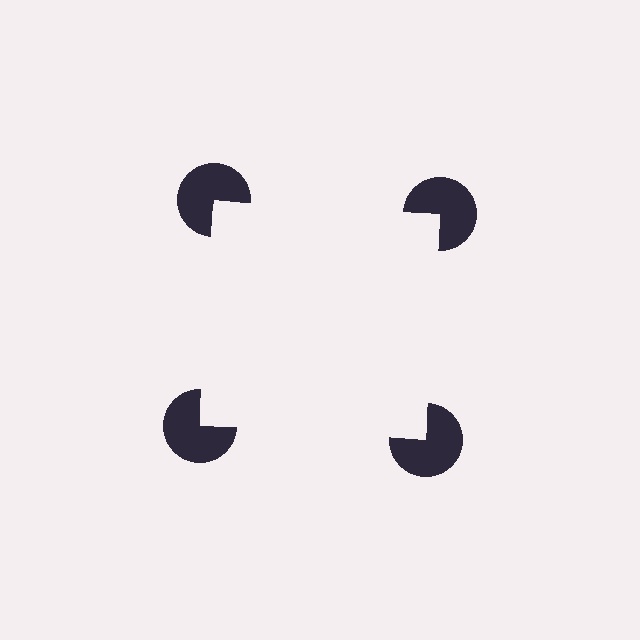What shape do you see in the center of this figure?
An illusory square — its edges are inferred from the aligned wedge cuts in the pac-man discs, not physically drawn.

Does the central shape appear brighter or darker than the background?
It typically appears slightly brighter than the background, even though no actual brightness change is drawn.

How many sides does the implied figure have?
4 sides.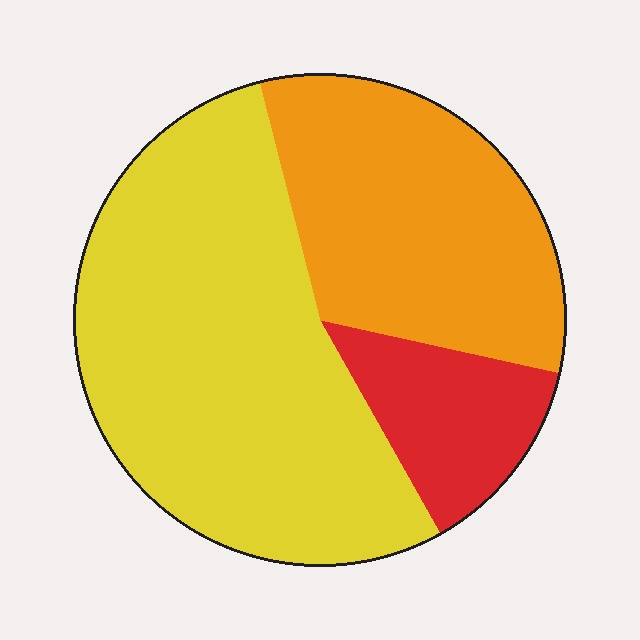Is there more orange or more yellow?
Yellow.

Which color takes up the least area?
Red, at roughly 15%.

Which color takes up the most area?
Yellow, at roughly 55%.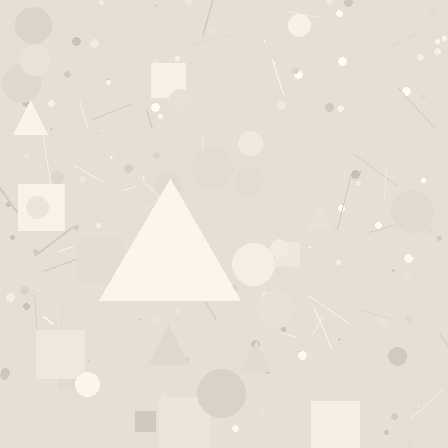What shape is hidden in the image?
A triangle is hidden in the image.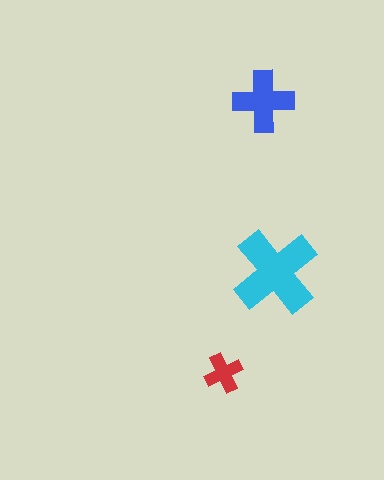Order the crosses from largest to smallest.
the cyan one, the blue one, the red one.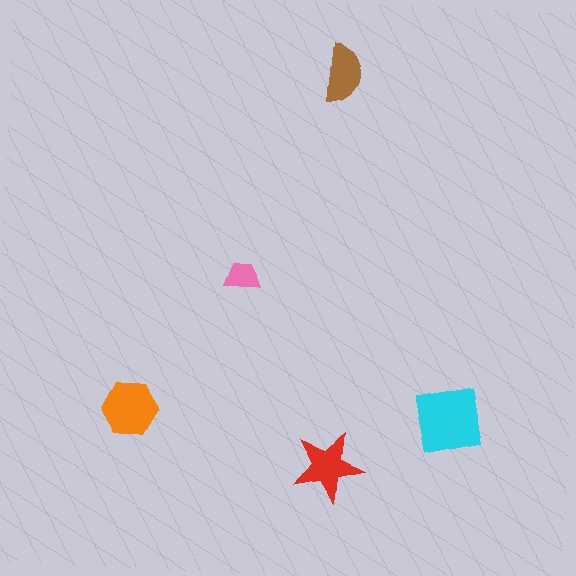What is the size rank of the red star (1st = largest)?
3rd.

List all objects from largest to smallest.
The cyan square, the orange hexagon, the red star, the brown semicircle, the pink trapezoid.